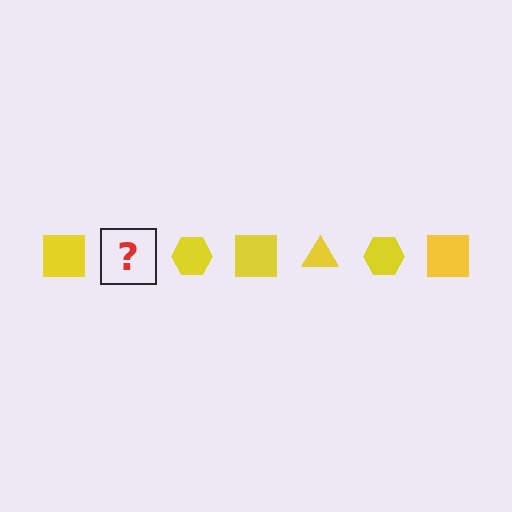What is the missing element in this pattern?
The missing element is a yellow triangle.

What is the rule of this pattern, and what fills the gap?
The rule is that the pattern cycles through square, triangle, hexagon shapes in yellow. The gap should be filled with a yellow triangle.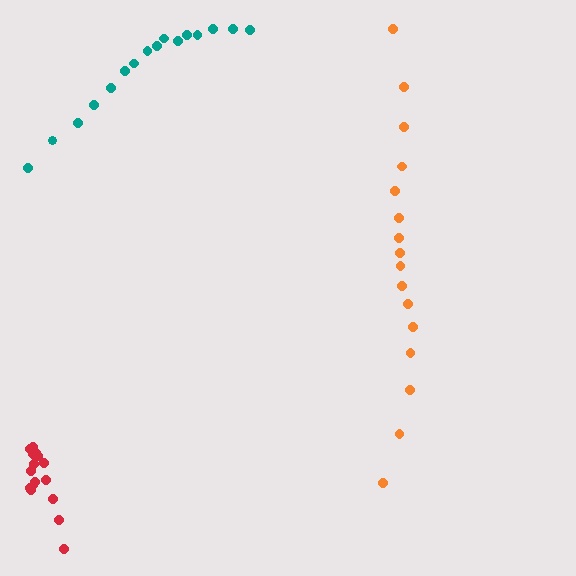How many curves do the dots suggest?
There are 3 distinct paths.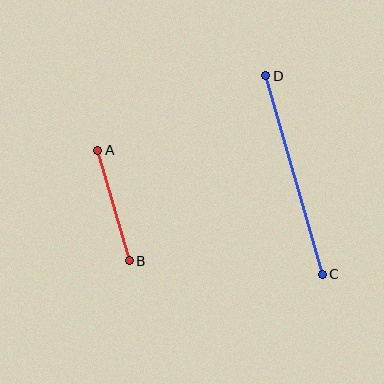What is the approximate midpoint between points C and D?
The midpoint is at approximately (294, 175) pixels.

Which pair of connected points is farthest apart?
Points C and D are farthest apart.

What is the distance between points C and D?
The distance is approximately 207 pixels.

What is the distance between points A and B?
The distance is approximately 115 pixels.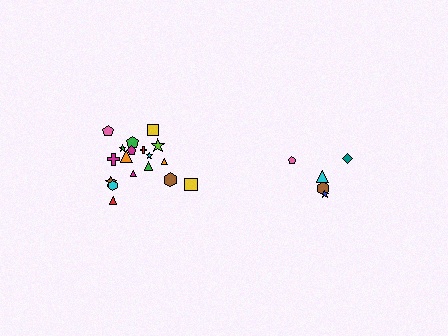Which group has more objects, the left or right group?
The left group.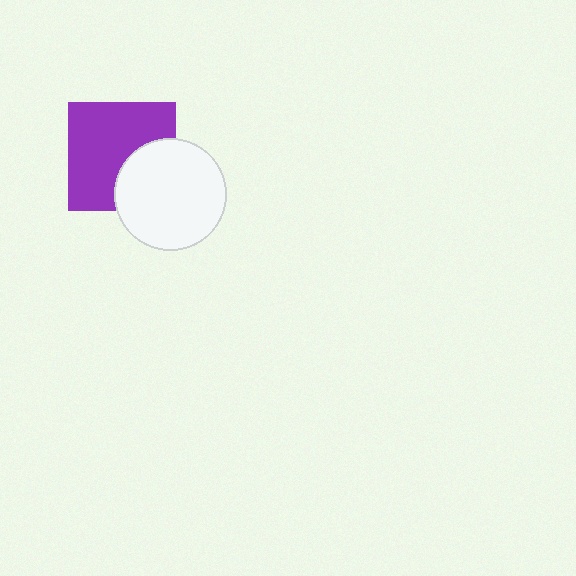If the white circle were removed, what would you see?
You would see the complete purple square.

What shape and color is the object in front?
The object in front is a white circle.